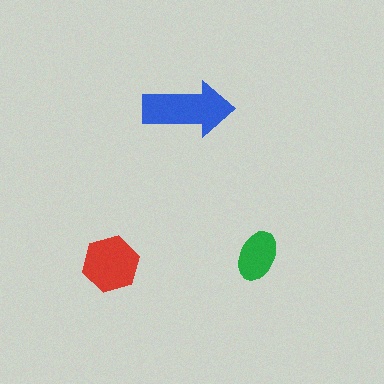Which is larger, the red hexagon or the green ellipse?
The red hexagon.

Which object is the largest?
The blue arrow.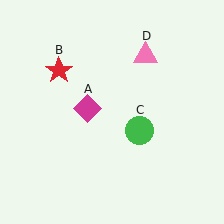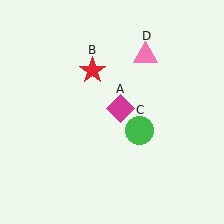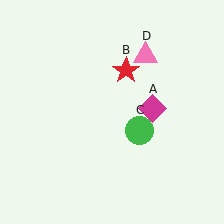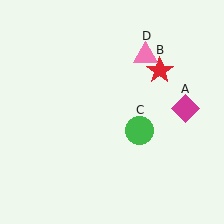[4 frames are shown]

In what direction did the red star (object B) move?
The red star (object B) moved right.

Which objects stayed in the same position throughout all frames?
Green circle (object C) and pink triangle (object D) remained stationary.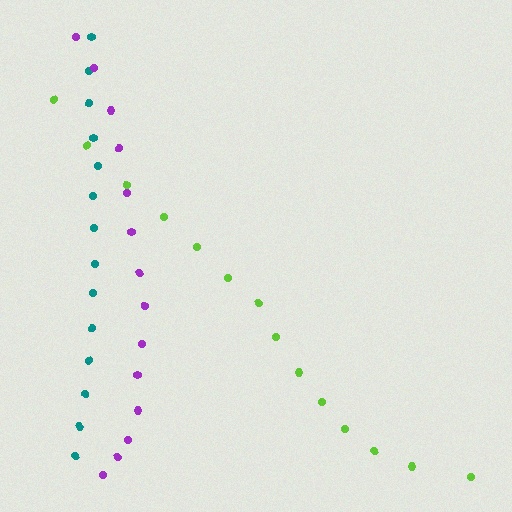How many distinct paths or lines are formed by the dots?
There are 3 distinct paths.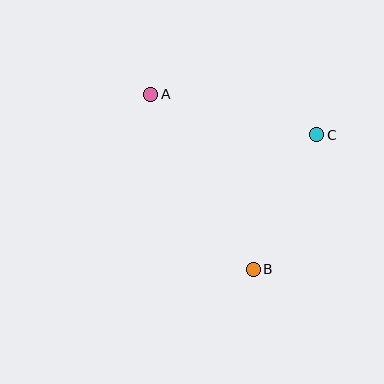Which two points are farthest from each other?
Points A and B are farthest from each other.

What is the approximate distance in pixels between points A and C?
The distance between A and C is approximately 171 pixels.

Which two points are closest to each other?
Points B and C are closest to each other.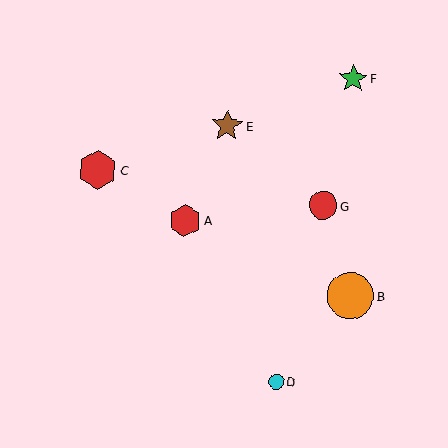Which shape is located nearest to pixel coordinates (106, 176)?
The red hexagon (labeled C) at (98, 170) is nearest to that location.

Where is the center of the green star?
The center of the green star is at (353, 78).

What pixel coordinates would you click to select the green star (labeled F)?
Click at (353, 78) to select the green star F.